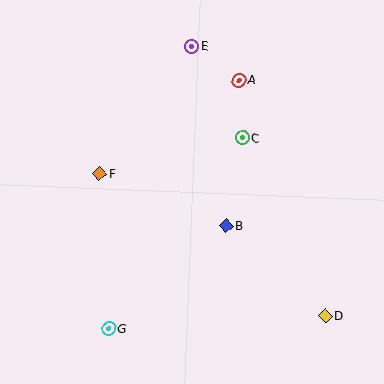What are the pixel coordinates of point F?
Point F is at (99, 174).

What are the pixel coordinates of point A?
Point A is at (239, 80).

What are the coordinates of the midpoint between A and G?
The midpoint between A and G is at (174, 204).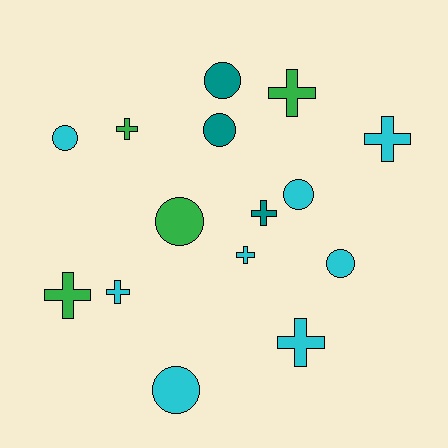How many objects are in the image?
There are 15 objects.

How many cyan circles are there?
There are 4 cyan circles.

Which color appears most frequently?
Cyan, with 8 objects.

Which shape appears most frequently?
Cross, with 8 objects.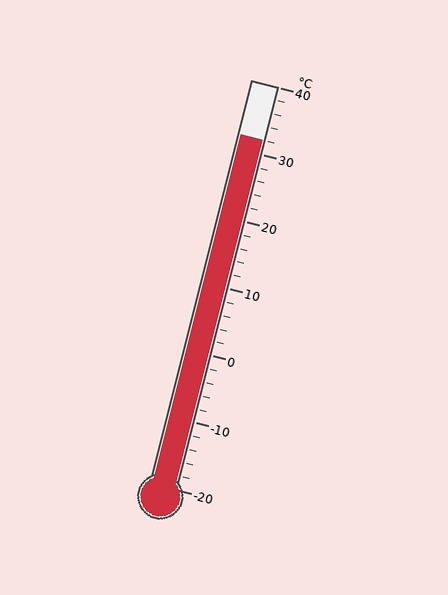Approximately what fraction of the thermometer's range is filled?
The thermometer is filled to approximately 85% of its range.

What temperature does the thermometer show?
The thermometer shows approximately 32°C.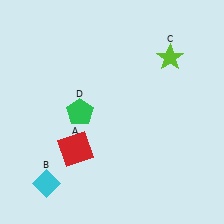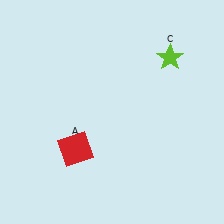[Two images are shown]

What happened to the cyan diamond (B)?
The cyan diamond (B) was removed in Image 2. It was in the bottom-left area of Image 1.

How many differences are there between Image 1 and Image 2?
There are 2 differences between the two images.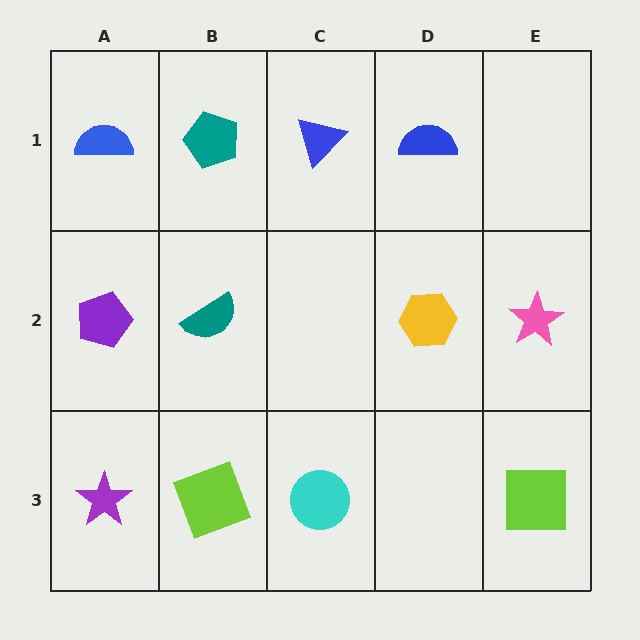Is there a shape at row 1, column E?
No, that cell is empty.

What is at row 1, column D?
A blue semicircle.